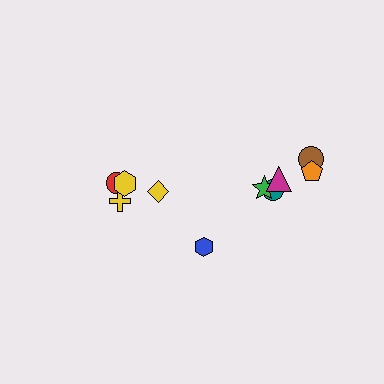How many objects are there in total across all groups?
There are 10 objects.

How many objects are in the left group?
There are 4 objects.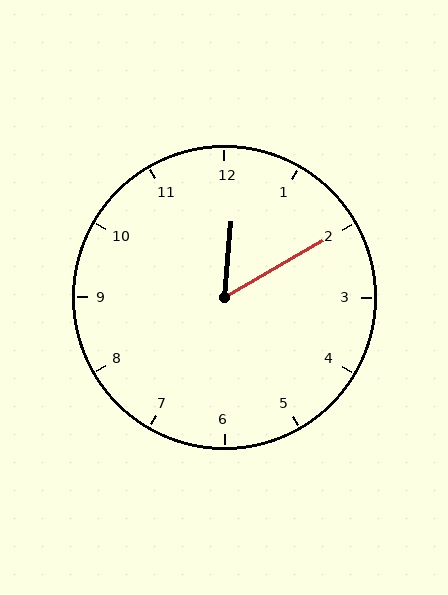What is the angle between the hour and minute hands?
Approximately 55 degrees.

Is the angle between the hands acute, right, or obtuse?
It is acute.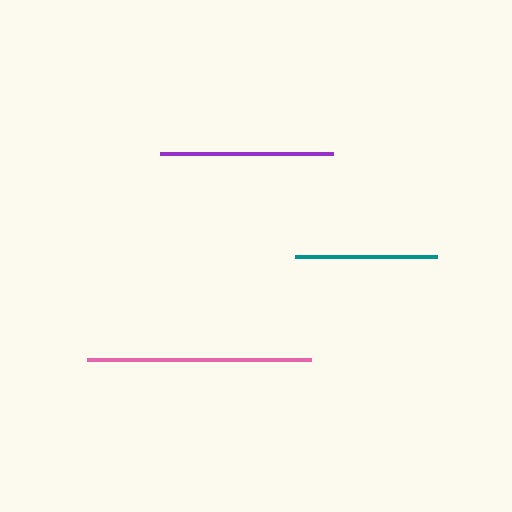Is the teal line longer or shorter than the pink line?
The pink line is longer than the teal line.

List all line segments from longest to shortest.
From longest to shortest: pink, purple, teal.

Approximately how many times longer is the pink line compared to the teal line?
The pink line is approximately 1.6 times the length of the teal line.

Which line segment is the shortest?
The teal line is the shortest at approximately 142 pixels.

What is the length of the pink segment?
The pink segment is approximately 224 pixels long.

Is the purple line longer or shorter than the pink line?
The pink line is longer than the purple line.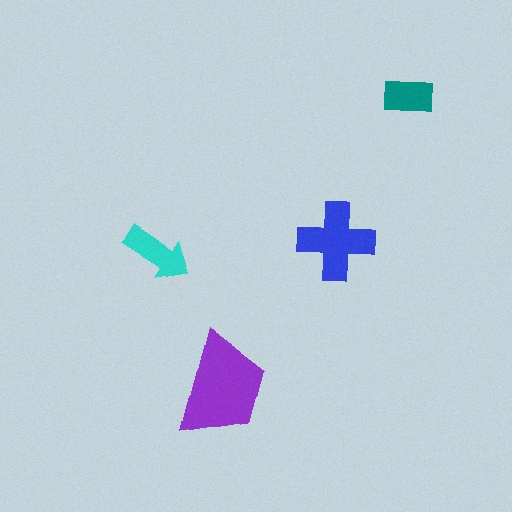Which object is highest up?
The teal rectangle is topmost.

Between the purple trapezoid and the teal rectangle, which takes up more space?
The purple trapezoid.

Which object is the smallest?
The teal rectangle.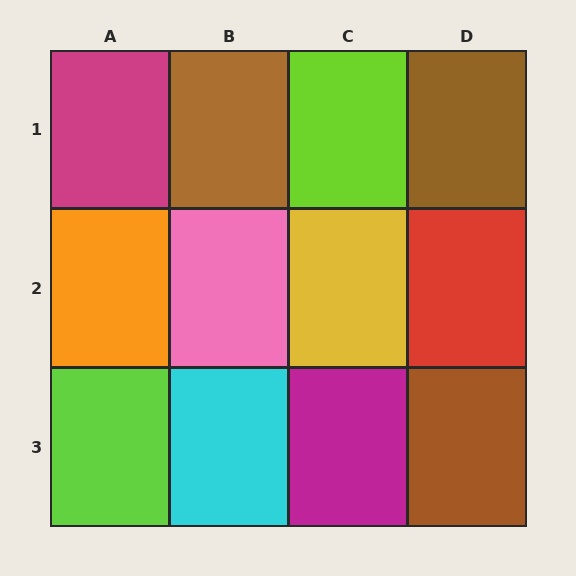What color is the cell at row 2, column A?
Orange.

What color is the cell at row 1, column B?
Brown.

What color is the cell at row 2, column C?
Yellow.